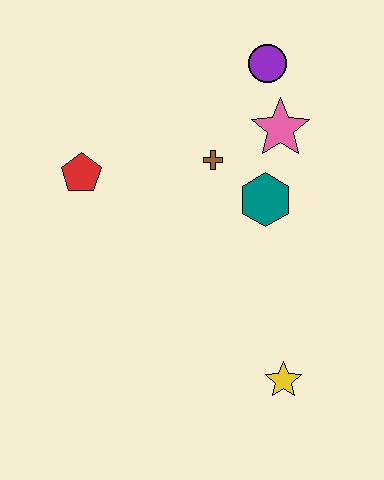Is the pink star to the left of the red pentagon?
No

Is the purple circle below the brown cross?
No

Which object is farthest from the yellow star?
The purple circle is farthest from the yellow star.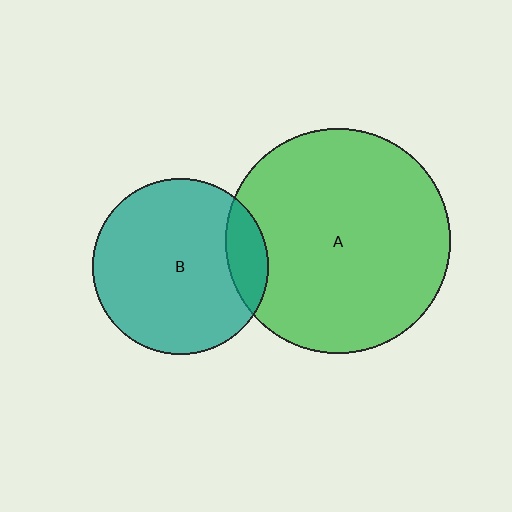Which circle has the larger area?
Circle A (green).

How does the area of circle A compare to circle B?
Approximately 1.6 times.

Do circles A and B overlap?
Yes.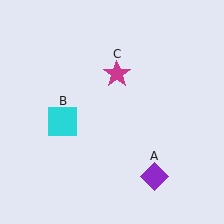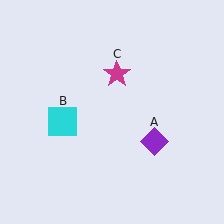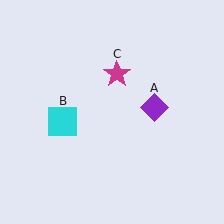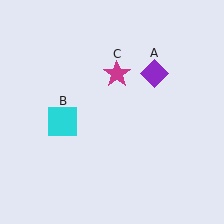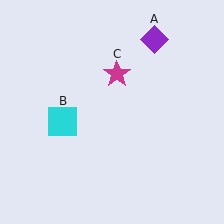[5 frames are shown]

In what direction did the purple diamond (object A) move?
The purple diamond (object A) moved up.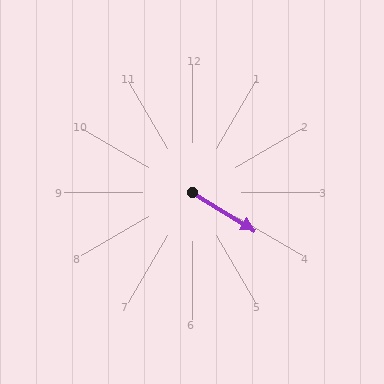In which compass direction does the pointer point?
Southeast.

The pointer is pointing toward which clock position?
Roughly 4 o'clock.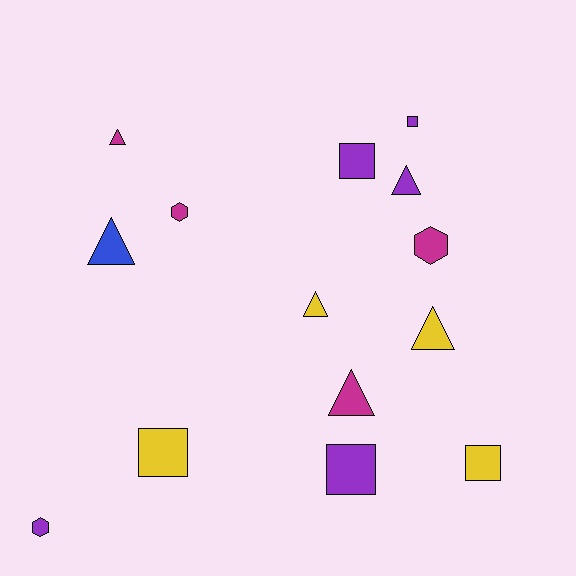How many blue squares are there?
There are no blue squares.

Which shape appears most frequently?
Triangle, with 6 objects.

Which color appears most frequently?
Purple, with 5 objects.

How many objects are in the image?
There are 14 objects.